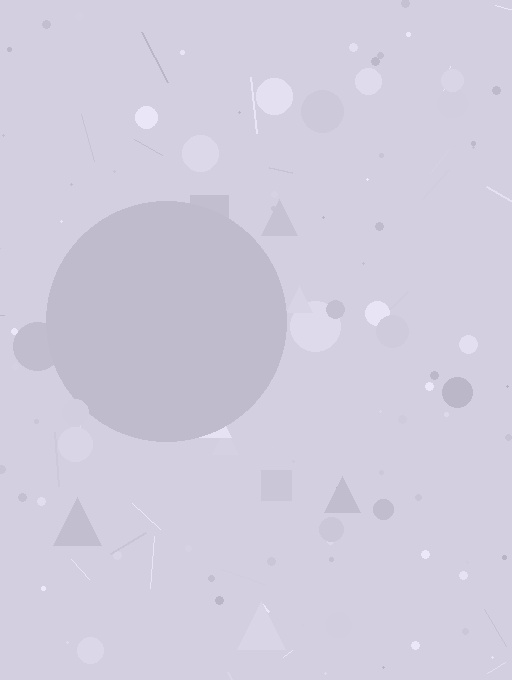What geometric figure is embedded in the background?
A circle is embedded in the background.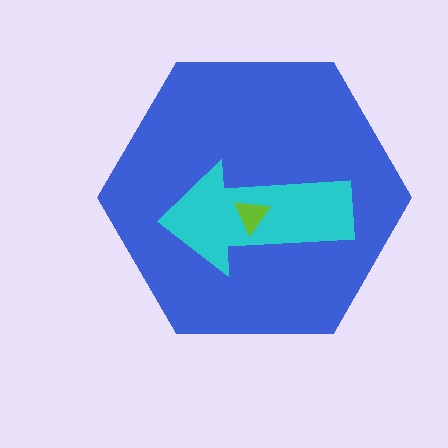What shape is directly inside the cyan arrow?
The lime triangle.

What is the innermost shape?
The lime triangle.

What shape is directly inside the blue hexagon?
The cyan arrow.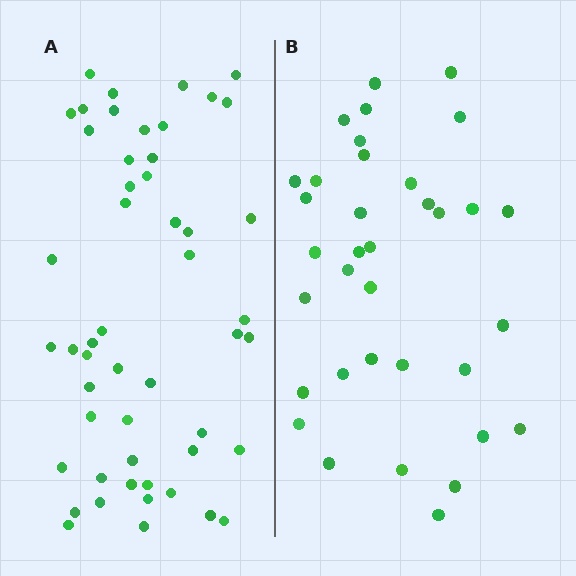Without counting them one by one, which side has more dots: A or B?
Region A (the left region) has more dots.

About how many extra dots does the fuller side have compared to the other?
Region A has approximately 15 more dots than region B.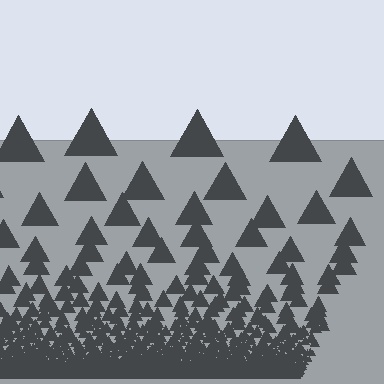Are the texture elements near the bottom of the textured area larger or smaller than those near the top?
Smaller. The gradient is inverted — elements near the bottom are smaller and denser.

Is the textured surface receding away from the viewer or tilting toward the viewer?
The surface appears to tilt toward the viewer. Texture elements get larger and sparser toward the top.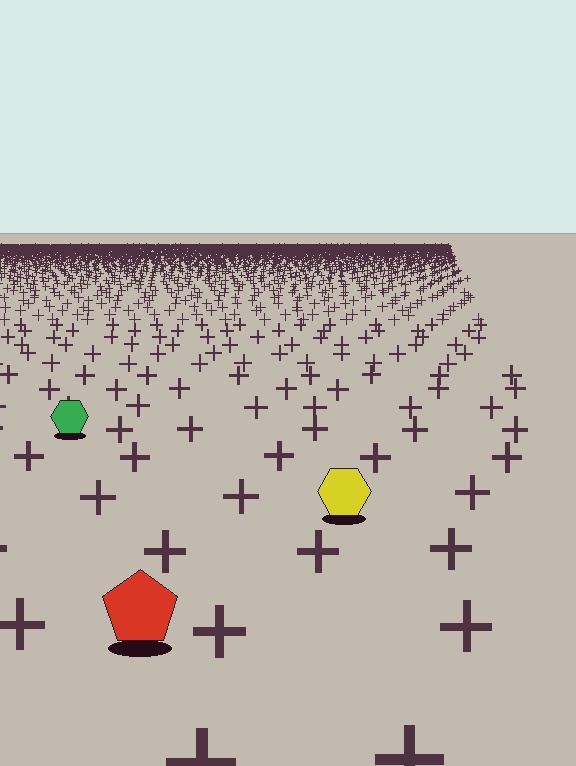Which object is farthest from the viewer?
The green hexagon is farthest from the viewer. It appears smaller and the ground texture around it is denser.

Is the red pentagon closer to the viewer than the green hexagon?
Yes. The red pentagon is closer — you can tell from the texture gradient: the ground texture is coarser near it.